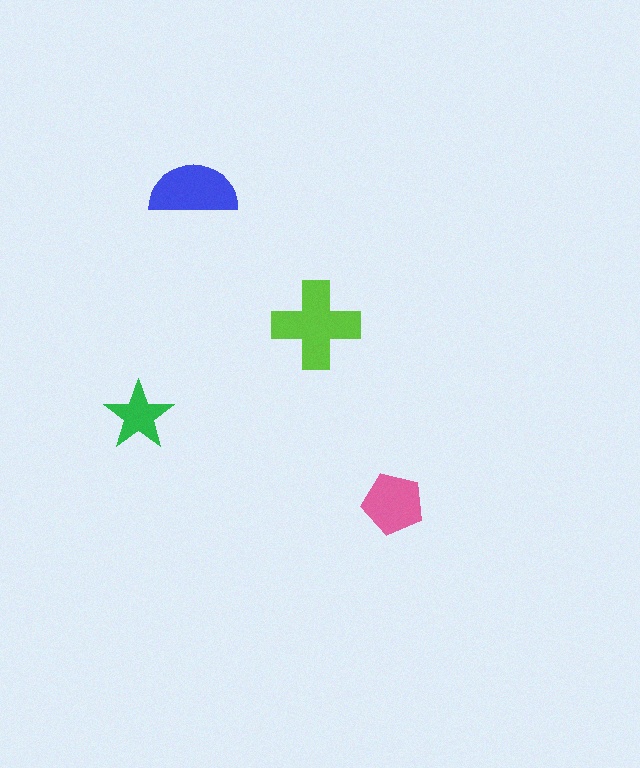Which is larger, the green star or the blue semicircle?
The blue semicircle.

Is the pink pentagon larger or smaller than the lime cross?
Smaller.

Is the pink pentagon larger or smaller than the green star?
Larger.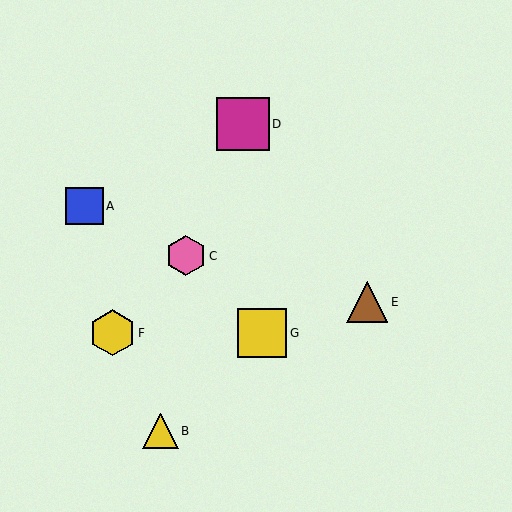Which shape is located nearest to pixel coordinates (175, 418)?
The yellow triangle (labeled B) at (161, 431) is nearest to that location.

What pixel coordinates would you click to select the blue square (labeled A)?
Click at (85, 206) to select the blue square A.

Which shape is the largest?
The magenta square (labeled D) is the largest.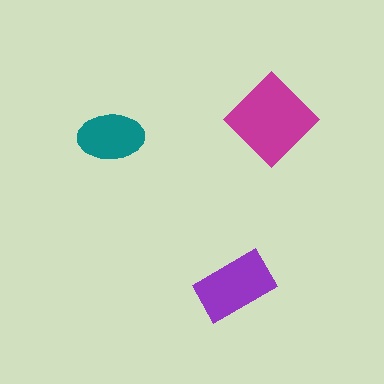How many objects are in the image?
There are 3 objects in the image.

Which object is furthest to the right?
The magenta diamond is rightmost.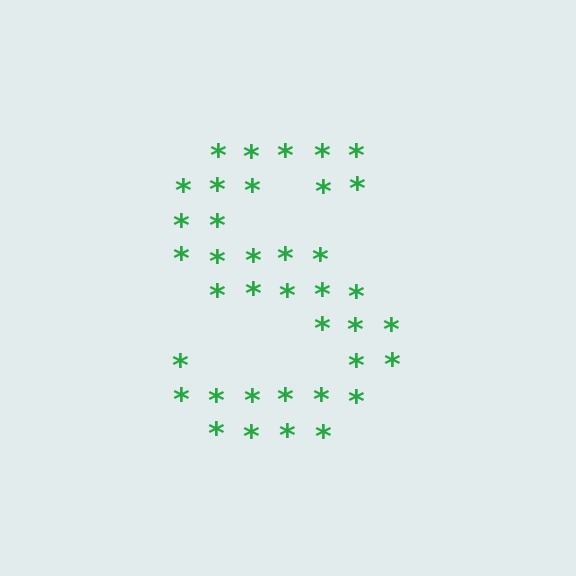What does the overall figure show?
The overall figure shows the letter S.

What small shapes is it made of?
It is made of small asterisks.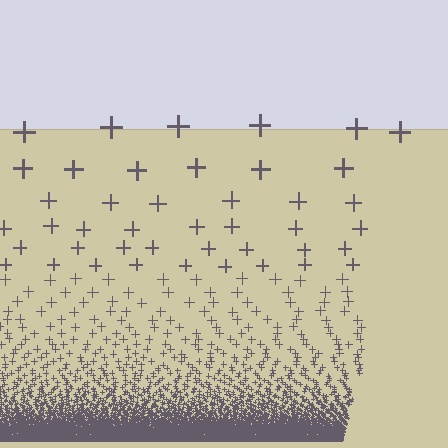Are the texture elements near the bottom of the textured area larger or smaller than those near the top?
Smaller. The gradient is inverted — elements near the bottom are smaller and denser.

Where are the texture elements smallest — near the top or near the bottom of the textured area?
Near the bottom.